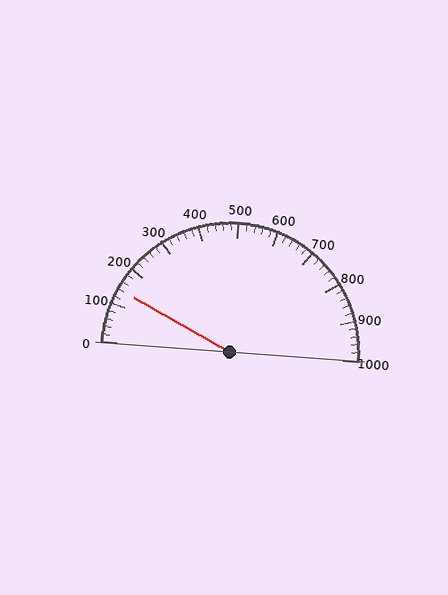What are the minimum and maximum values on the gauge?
The gauge ranges from 0 to 1000.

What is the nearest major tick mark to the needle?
The nearest major tick mark is 100.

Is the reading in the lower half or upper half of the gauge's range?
The reading is in the lower half of the range (0 to 1000).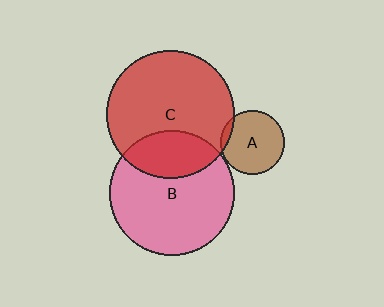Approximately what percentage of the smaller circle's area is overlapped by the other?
Approximately 25%.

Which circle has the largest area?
Circle C (red).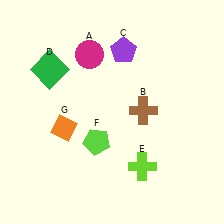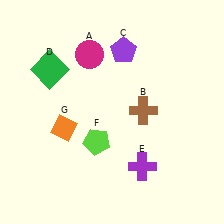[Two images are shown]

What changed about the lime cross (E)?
In Image 1, E is lime. In Image 2, it changed to purple.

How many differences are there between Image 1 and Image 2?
There is 1 difference between the two images.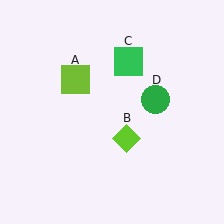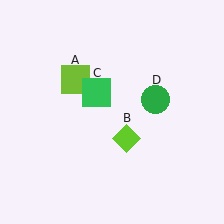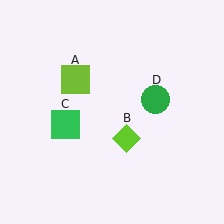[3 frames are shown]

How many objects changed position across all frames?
1 object changed position: green square (object C).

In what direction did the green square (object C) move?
The green square (object C) moved down and to the left.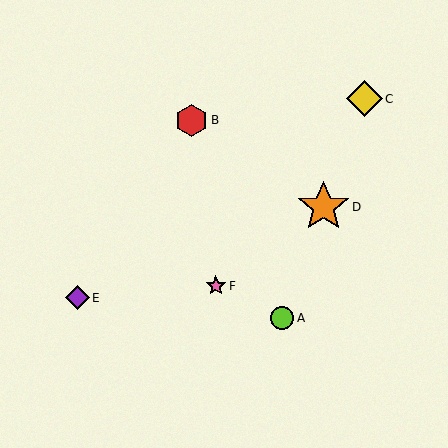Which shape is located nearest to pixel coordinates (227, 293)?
The pink star (labeled F) at (216, 286) is nearest to that location.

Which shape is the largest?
The orange star (labeled D) is the largest.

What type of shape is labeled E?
Shape E is a purple diamond.